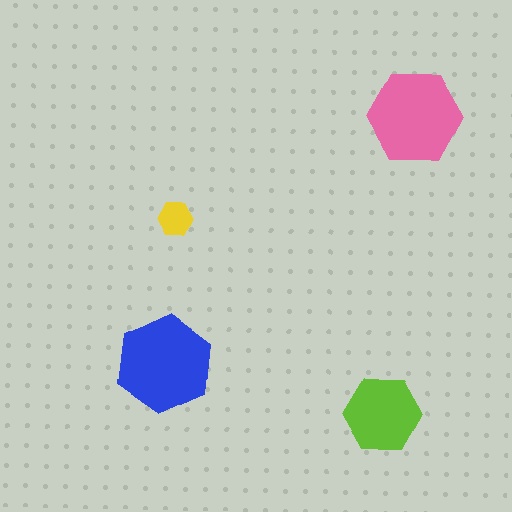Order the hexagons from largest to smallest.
the blue one, the pink one, the lime one, the yellow one.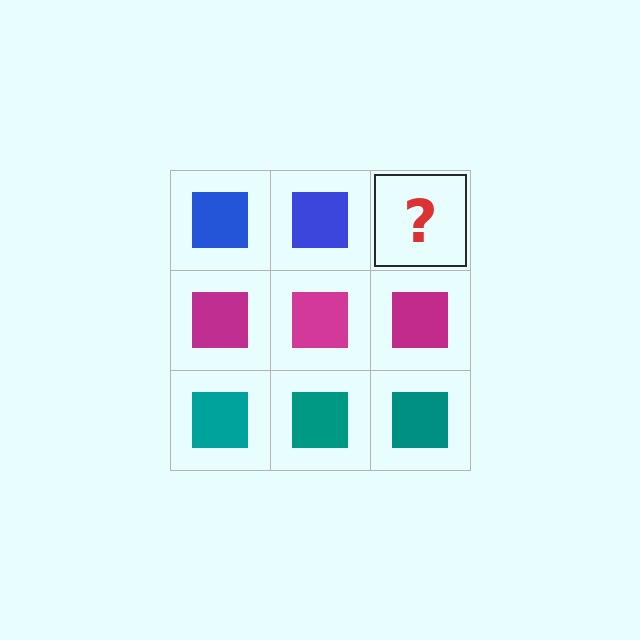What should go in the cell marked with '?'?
The missing cell should contain a blue square.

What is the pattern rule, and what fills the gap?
The rule is that each row has a consistent color. The gap should be filled with a blue square.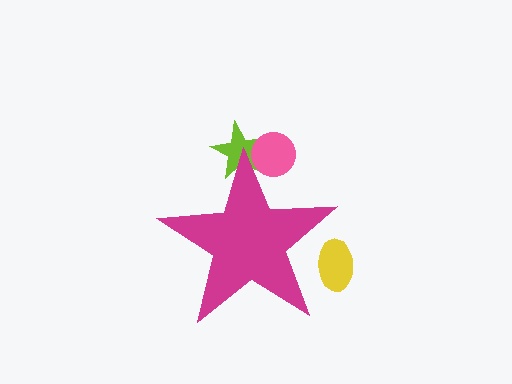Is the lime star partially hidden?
Yes, the lime star is partially hidden behind the magenta star.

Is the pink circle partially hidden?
Yes, the pink circle is partially hidden behind the magenta star.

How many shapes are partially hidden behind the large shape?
3 shapes are partially hidden.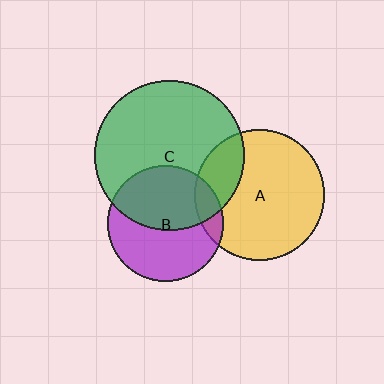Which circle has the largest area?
Circle C (green).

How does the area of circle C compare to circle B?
Approximately 1.7 times.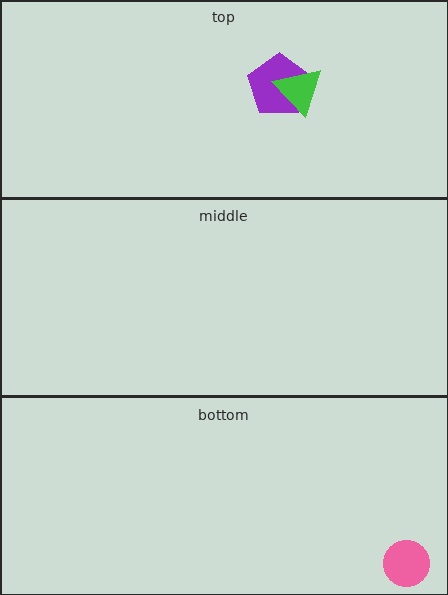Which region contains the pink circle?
The bottom region.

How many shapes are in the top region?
2.